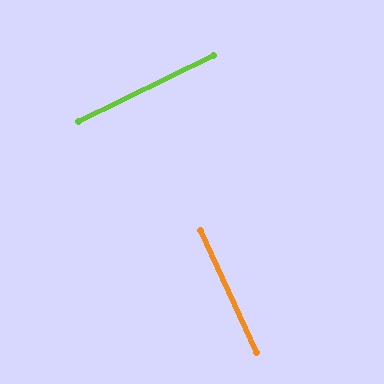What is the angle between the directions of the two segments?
Approximately 89 degrees.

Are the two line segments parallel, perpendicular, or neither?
Perpendicular — they meet at approximately 89°.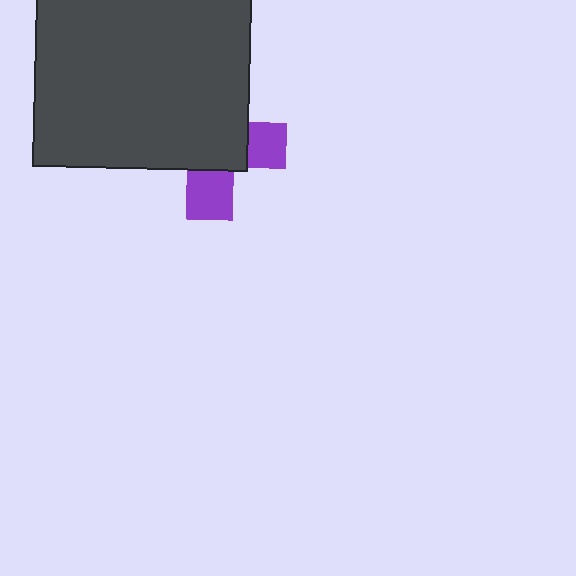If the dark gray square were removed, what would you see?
You would see the complete purple cross.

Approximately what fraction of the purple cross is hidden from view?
Roughly 66% of the purple cross is hidden behind the dark gray square.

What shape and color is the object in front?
The object in front is a dark gray square.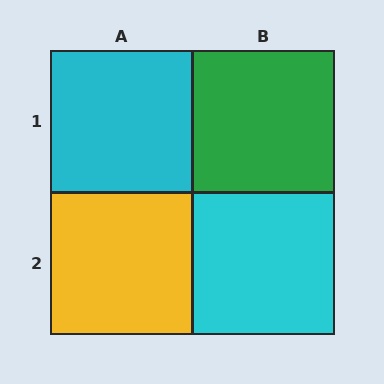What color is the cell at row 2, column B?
Cyan.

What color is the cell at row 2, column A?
Yellow.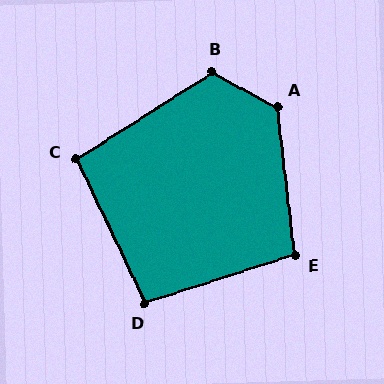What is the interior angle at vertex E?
Approximately 101 degrees (obtuse).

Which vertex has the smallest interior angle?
C, at approximately 97 degrees.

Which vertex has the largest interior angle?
A, at approximately 124 degrees.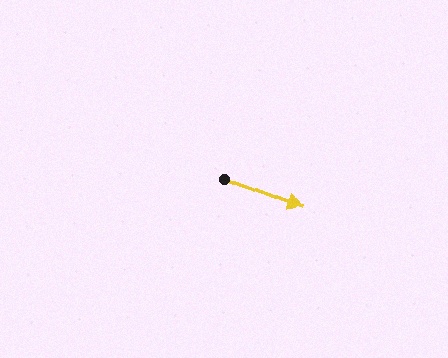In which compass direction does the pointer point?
East.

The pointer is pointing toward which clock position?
Roughly 4 o'clock.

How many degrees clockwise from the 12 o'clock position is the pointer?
Approximately 112 degrees.